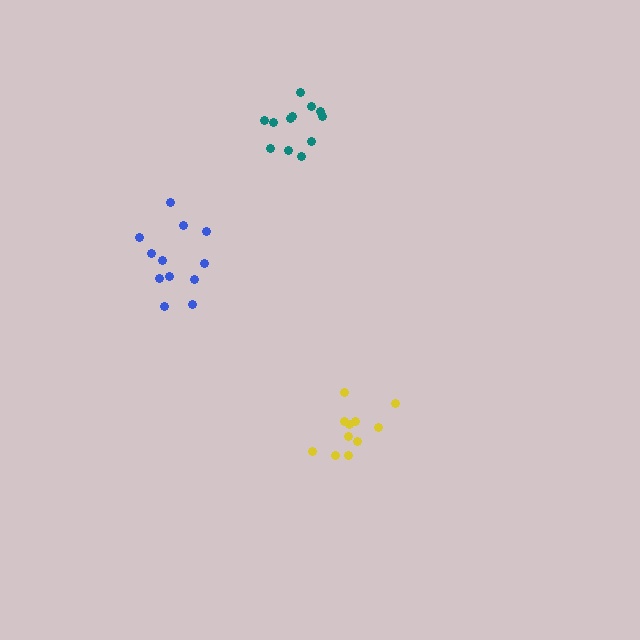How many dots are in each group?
Group 1: 12 dots, Group 2: 12 dots, Group 3: 11 dots (35 total).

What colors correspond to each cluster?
The clusters are colored: teal, blue, yellow.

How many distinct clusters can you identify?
There are 3 distinct clusters.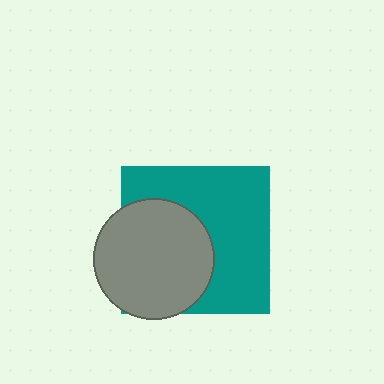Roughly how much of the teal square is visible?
About half of it is visible (roughly 57%).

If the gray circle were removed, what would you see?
You would see the complete teal square.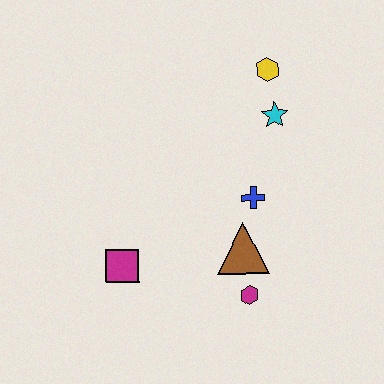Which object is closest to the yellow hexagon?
The cyan star is closest to the yellow hexagon.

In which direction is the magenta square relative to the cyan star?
The magenta square is to the left of the cyan star.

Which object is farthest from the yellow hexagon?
The magenta square is farthest from the yellow hexagon.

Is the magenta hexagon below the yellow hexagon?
Yes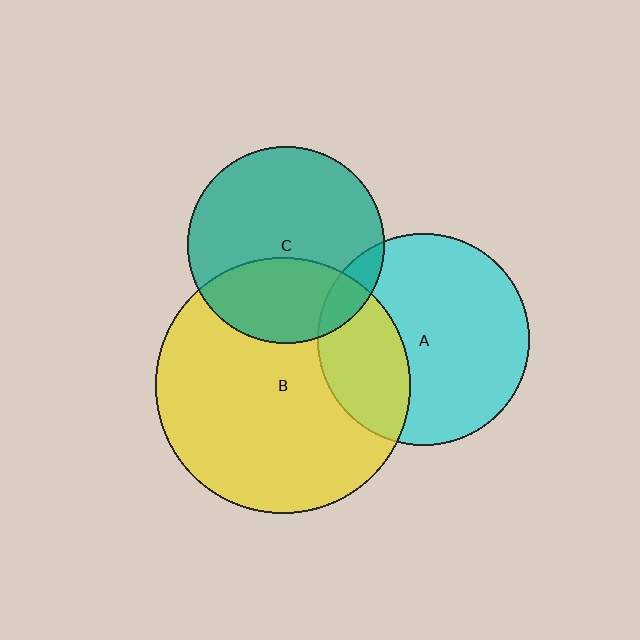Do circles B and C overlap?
Yes.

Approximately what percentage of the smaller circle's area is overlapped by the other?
Approximately 35%.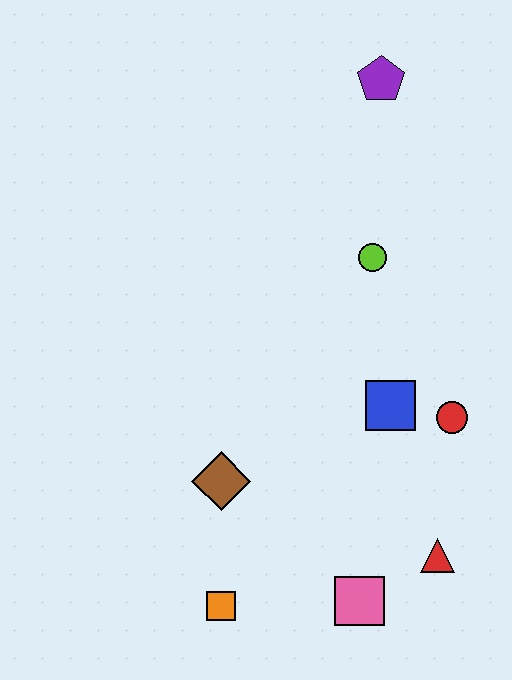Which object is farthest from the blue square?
The purple pentagon is farthest from the blue square.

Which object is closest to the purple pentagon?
The lime circle is closest to the purple pentagon.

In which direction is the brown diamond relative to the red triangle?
The brown diamond is to the left of the red triangle.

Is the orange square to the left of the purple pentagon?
Yes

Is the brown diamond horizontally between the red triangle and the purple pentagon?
No